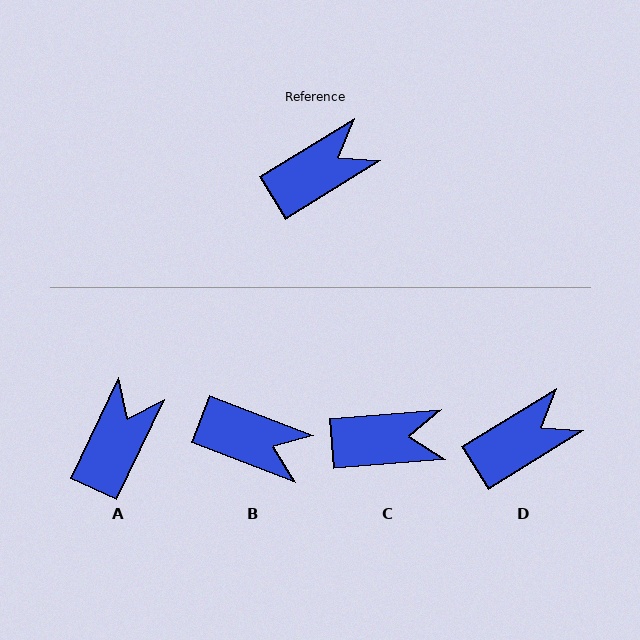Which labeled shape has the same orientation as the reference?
D.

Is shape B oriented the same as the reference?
No, it is off by about 53 degrees.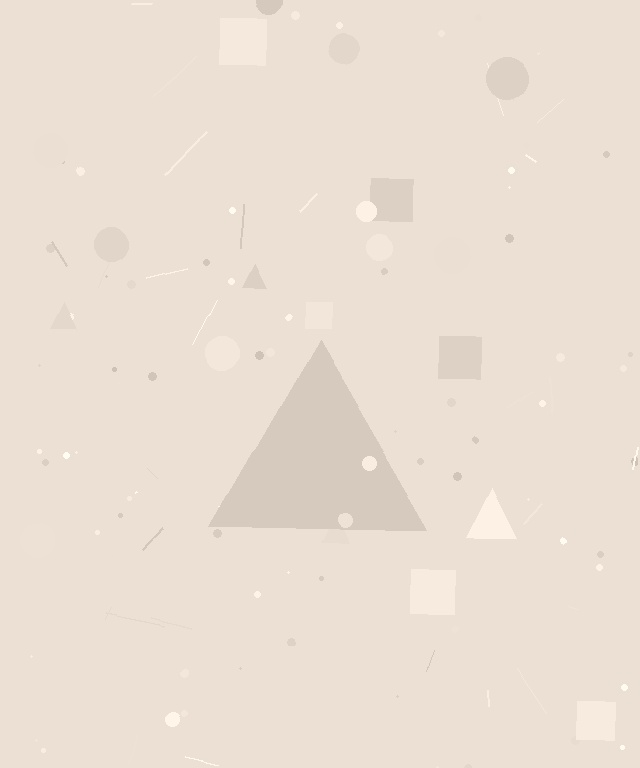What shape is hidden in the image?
A triangle is hidden in the image.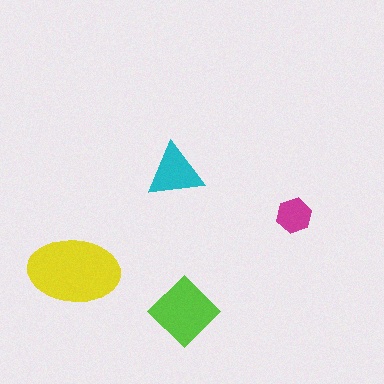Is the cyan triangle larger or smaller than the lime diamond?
Smaller.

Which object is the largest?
The yellow ellipse.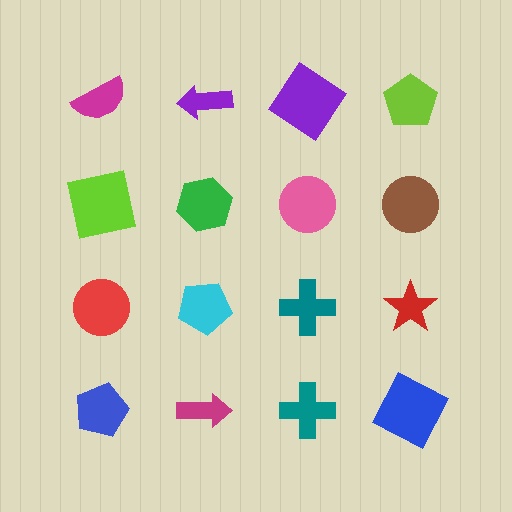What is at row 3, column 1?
A red circle.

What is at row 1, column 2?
A purple arrow.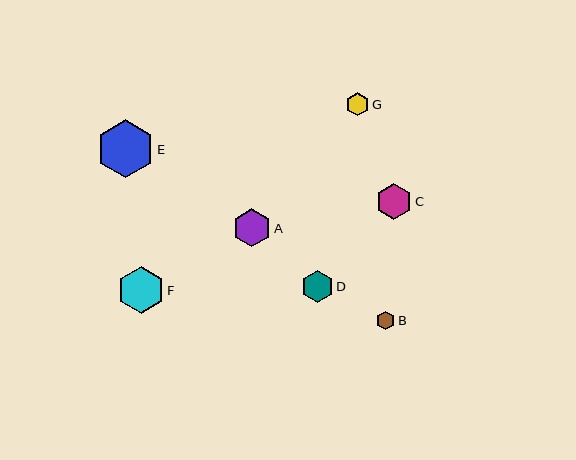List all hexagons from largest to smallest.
From largest to smallest: E, F, A, C, D, G, B.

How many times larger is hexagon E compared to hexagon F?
Hexagon E is approximately 1.2 times the size of hexagon F.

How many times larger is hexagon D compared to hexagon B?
Hexagon D is approximately 1.7 times the size of hexagon B.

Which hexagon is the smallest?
Hexagon B is the smallest with a size of approximately 19 pixels.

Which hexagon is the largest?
Hexagon E is the largest with a size of approximately 58 pixels.